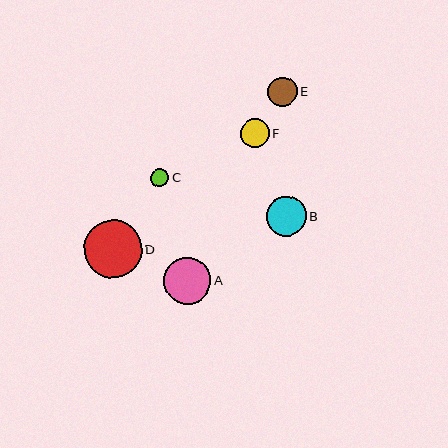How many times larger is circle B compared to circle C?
Circle B is approximately 2.3 times the size of circle C.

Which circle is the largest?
Circle D is the largest with a size of approximately 58 pixels.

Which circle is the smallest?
Circle C is the smallest with a size of approximately 18 pixels.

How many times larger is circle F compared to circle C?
Circle F is approximately 1.6 times the size of circle C.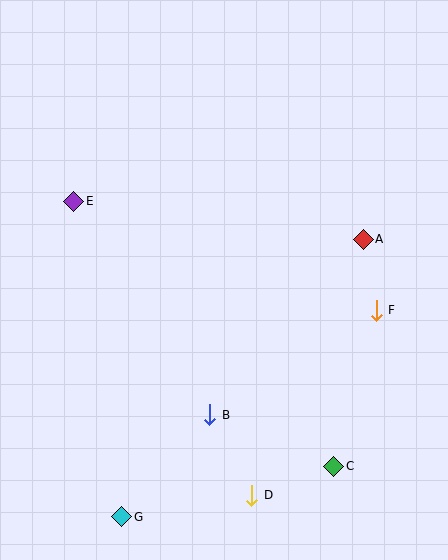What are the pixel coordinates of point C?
Point C is at (334, 466).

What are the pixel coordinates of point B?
Point B is at (210, 415).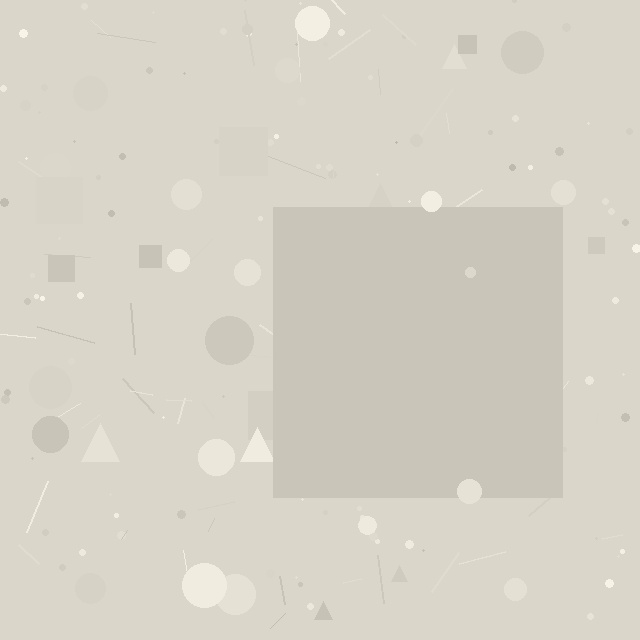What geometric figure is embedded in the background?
A square is embedded in the background.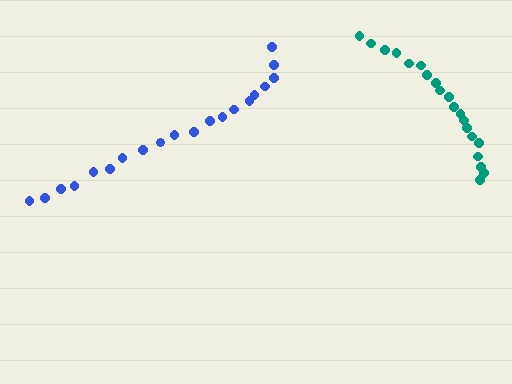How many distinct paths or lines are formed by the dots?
There are 2 distinct paths.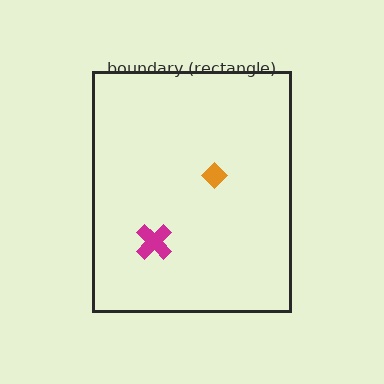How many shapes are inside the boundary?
2 inside, 0 outside.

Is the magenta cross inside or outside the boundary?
Inside.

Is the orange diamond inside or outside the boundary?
Inside.